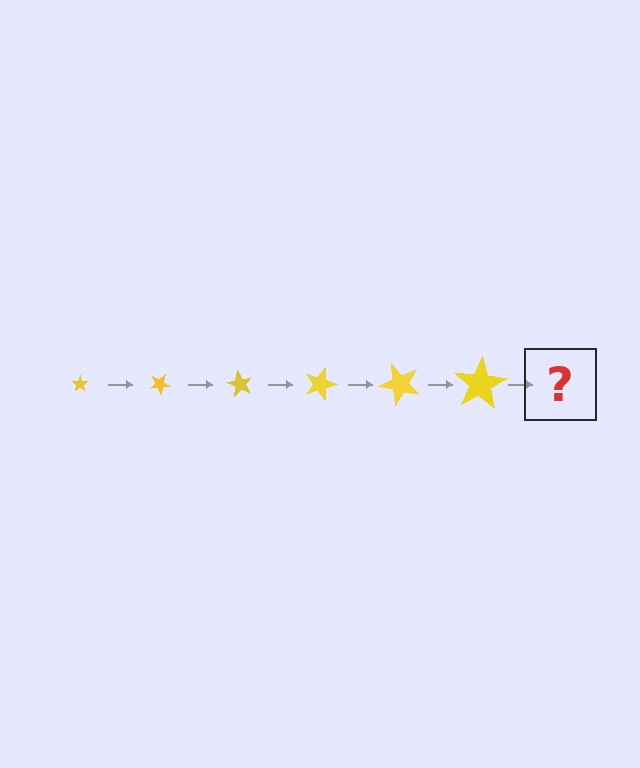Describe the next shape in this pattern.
It should be a star, larger than the previous one and rotated 180 degrees from the start.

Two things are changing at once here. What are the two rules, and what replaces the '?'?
The two rules are that the star grows larger each step and it rotates 30 degrees each step. The '?' should be a star, larger than the previous one and rotated 180 degrees from the start.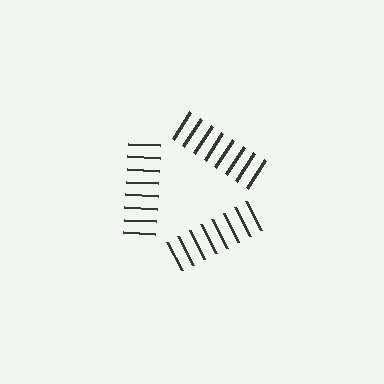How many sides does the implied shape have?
3 sides — the line-ends trace a triangle.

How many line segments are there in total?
24 — 8 along each of the 3 edges.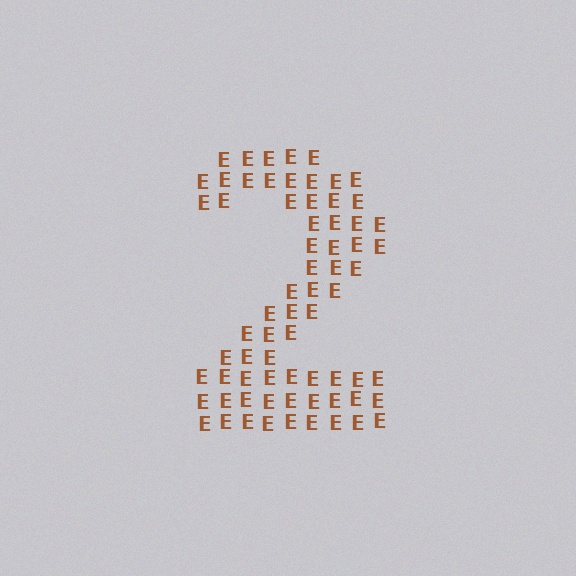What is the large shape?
The large shape is the digit 2.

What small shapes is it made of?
It is made of small letter E's.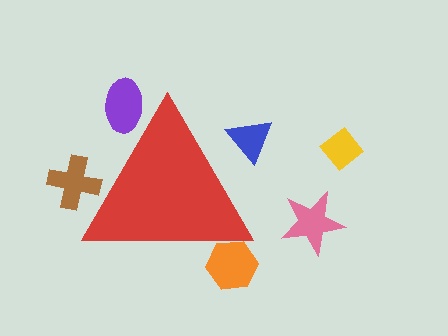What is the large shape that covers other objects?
A red triangle.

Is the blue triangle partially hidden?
Yes, the blue triangle is partially hidden behind the red triangle.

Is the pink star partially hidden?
No, the pink star is fully visible.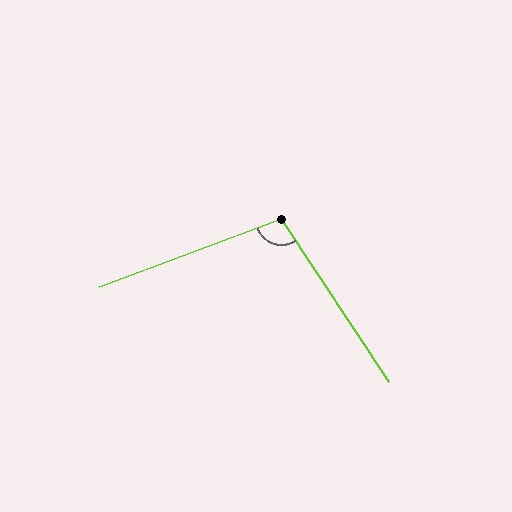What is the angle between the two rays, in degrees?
Approximately 103 degrees.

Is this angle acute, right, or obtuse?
It is obtuse.